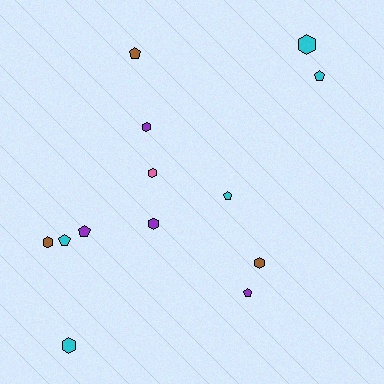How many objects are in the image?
There are 13 objects.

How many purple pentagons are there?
There are 2 purple pentagons.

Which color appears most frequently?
Cyan, with 5 objects.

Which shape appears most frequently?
Hexagon, with 7 objects.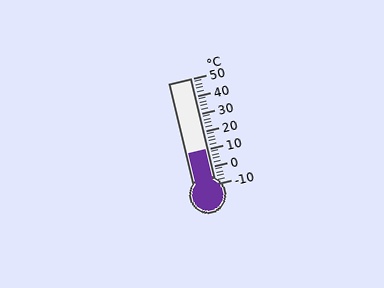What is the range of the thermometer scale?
The thermometer scale ranges from -10°C to 50°C.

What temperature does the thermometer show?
The thermometer shows approximately 10°C.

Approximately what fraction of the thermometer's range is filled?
The thermometer is filled to approximately 35% of its range.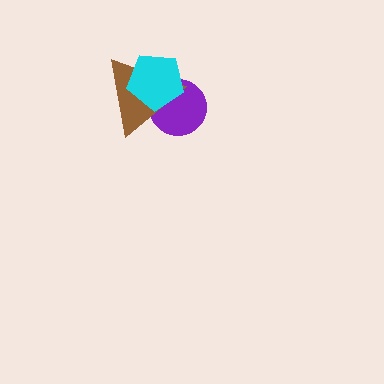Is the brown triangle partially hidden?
Yes, it is partially covered by another shape.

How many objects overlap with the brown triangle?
2 objects overlap with the brown triangle.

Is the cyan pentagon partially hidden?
No, no other shape covers it.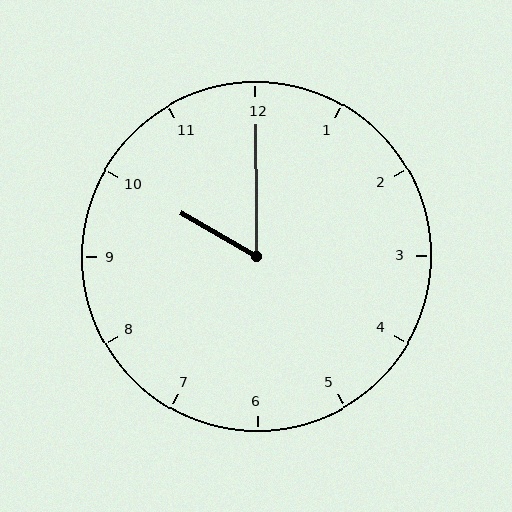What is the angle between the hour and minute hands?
Approximately 60 degrees.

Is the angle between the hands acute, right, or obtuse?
It is acute.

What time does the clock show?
10:00.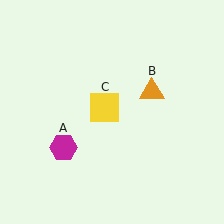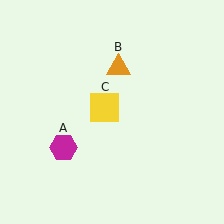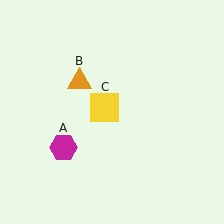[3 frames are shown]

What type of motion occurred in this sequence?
The orange triangle (object B) rotated counterclockwise around the center of the scene.